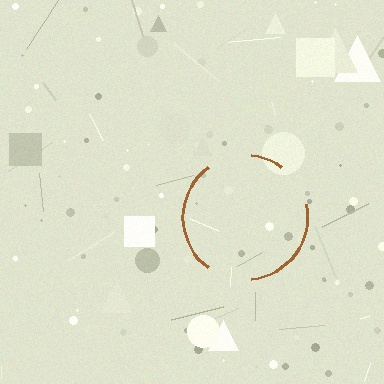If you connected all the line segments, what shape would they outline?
They would outline a circle.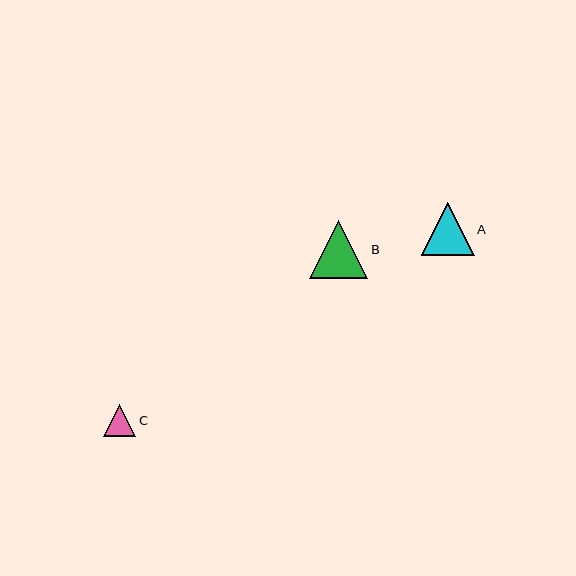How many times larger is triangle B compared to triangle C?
Triangle B is approximately 1.8 times the size of triangle C.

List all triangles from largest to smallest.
From largest to smallest: B, A, C.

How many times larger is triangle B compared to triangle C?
Triangle B is approximately 1.8 times the size of triangle C.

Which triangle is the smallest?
Triangle C is the smallest with a size of approximately 32 pixels.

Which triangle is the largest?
Triangle B is the largest with a size of approximately 58 pixels.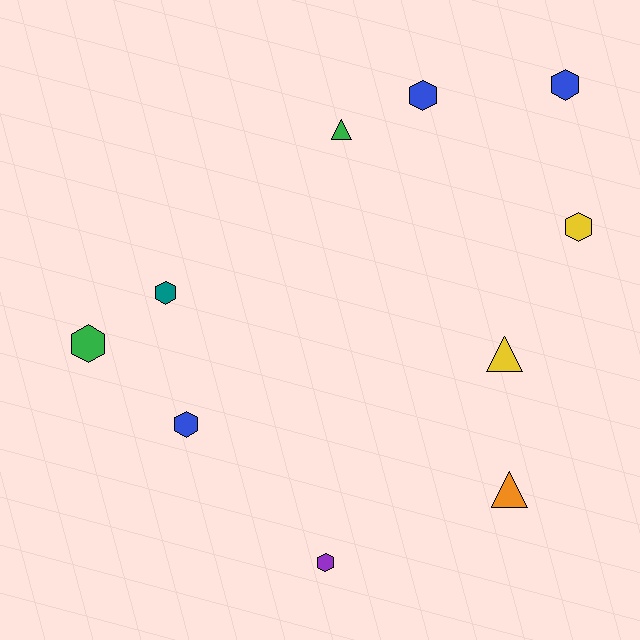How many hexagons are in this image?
There are 7 hexagons.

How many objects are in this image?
There are 10 objects.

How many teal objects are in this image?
There is 1 teal object.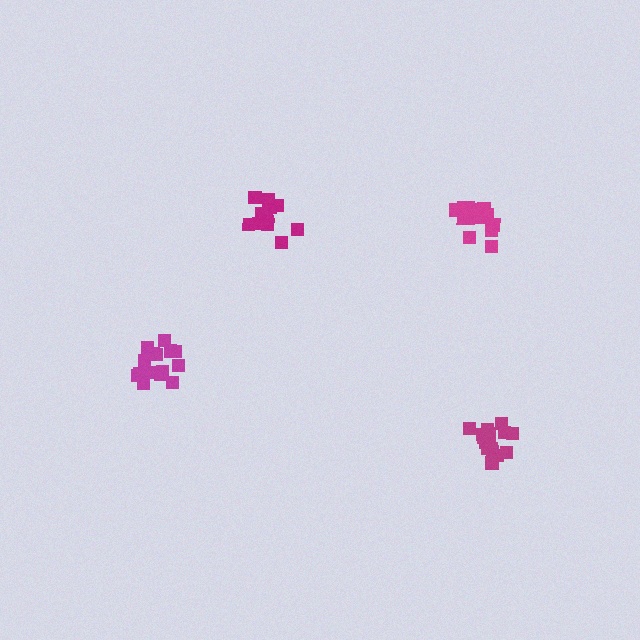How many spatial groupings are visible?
There are 4 spatial groupings.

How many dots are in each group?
Group 1: 14 dots, Group 2: 17 dots, Group 3: 15 dots, Group 4: 17 dots (63 total).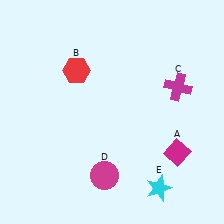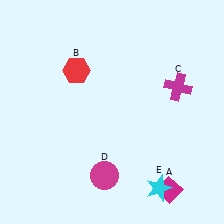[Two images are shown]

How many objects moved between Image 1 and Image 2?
1 object moved between the two images.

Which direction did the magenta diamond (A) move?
The magenta diamond (A) moved down.